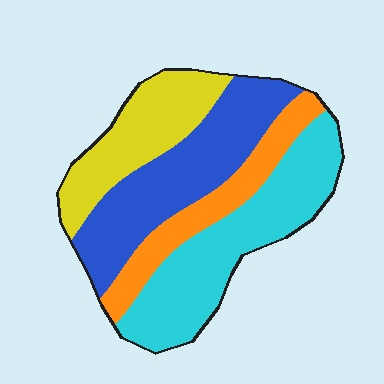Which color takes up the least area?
Orange, at roughly 15%.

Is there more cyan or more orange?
Cyan.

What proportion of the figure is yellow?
Yellow covers 21% of the figure.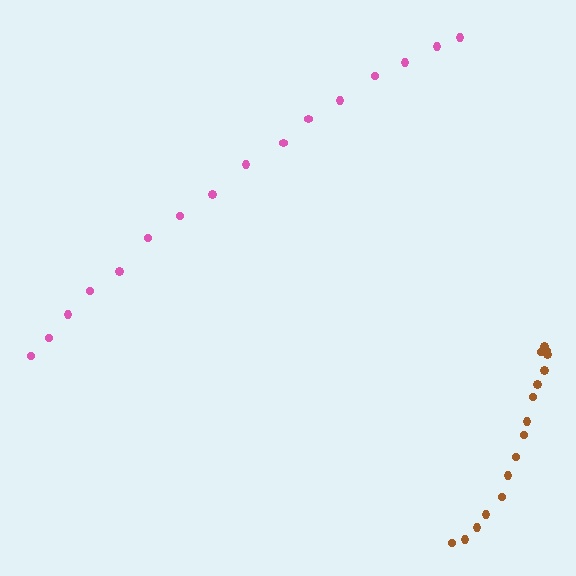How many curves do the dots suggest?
There are 2 distinct paths.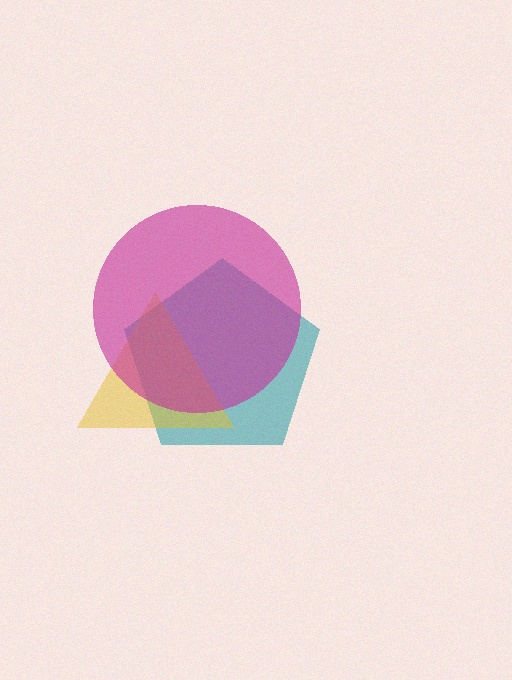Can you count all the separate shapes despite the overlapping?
Yes, there are 3 separate shapes.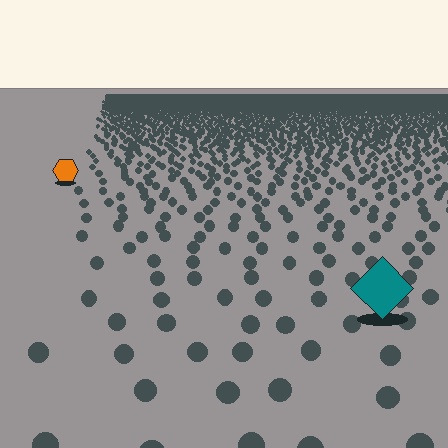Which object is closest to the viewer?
The teal diamond is closest. The texture marks near it are larger and more spread out.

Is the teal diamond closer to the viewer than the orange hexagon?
Yes. The teal diamond is closer — you can tell from the texture gradient: the ground texture is coarser near it.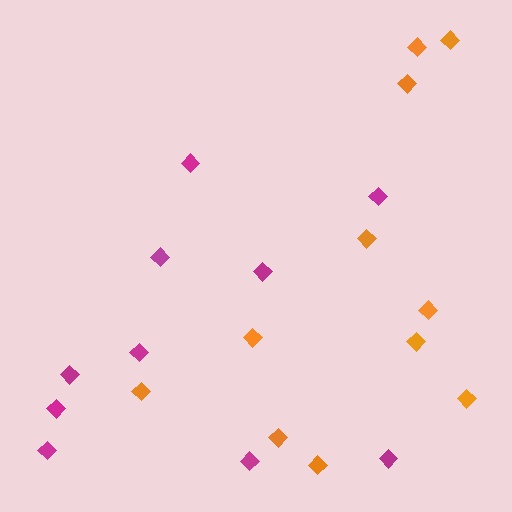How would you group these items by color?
There are 2 groups: one group of orange diamonds (11) and one group of magenta diamonds (10).